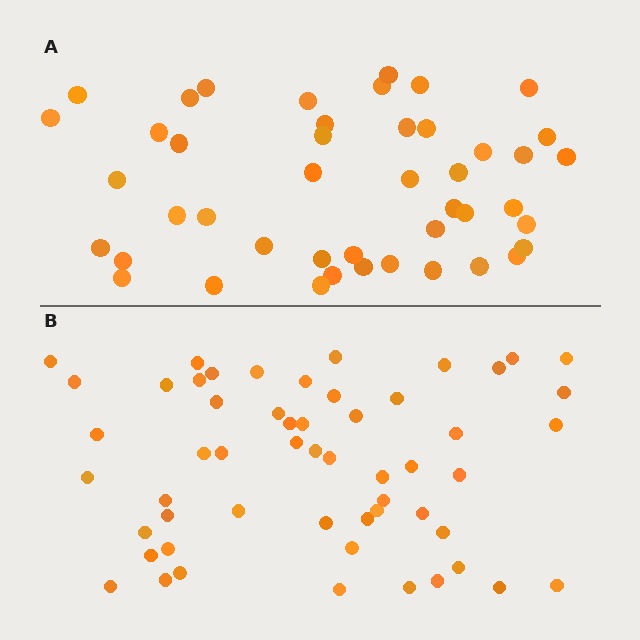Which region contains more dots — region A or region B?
Region B (the bottom region) has more dots.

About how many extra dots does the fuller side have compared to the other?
Region B has roughly 10 or so more dots than region A.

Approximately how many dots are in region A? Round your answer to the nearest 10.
About 40 dots. (The exact count is 45, which rounds to 40.)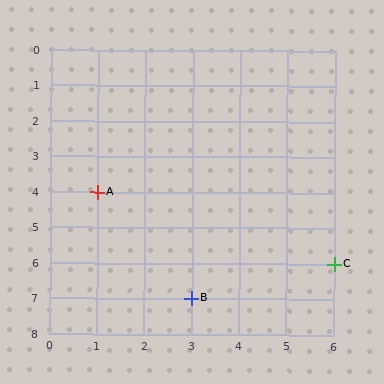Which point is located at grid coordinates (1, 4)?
Point A is at (1, 4).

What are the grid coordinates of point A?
Point A is at grid coordinates (1, 4).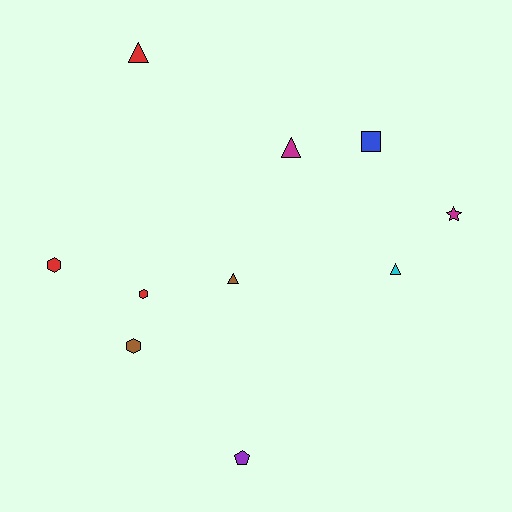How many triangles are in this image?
There are 4 triangles.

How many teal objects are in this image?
There are no teal objects.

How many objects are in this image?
There are 10 objects.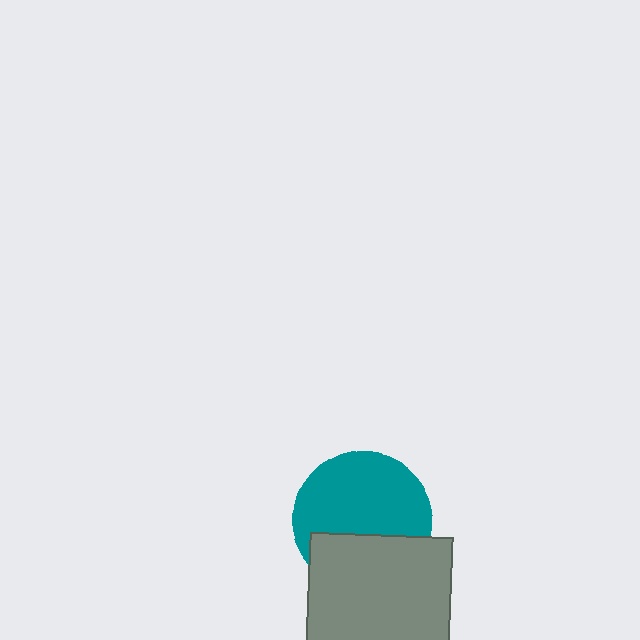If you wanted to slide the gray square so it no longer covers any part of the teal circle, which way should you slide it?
Slide it down — that is the most direct way to separate the two shapes.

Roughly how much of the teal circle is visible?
About half of it is visible (roughly 64%).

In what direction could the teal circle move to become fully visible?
The teal circle could move up. That would shift it out from behind the gray square entirely.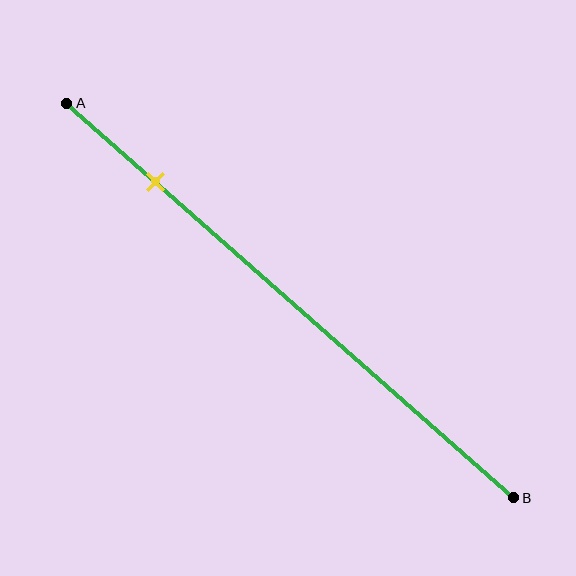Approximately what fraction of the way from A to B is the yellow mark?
The yellow mark is approximately 20% of the way from A to B.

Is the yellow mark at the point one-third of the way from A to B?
No, the mark is at about 20% from A, not at the 33% one-third point.